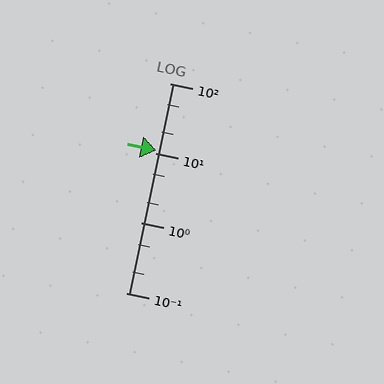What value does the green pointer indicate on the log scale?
The pointer indicates approximately 11.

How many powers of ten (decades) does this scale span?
The scale spans 3 decades, from 0.1 to 100.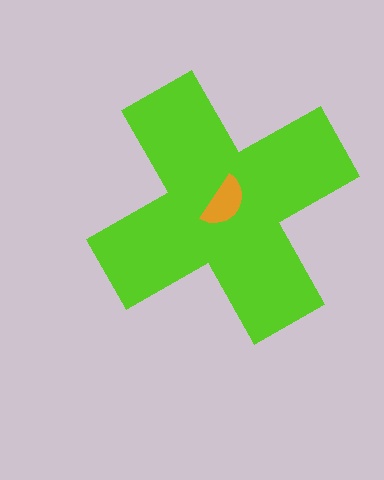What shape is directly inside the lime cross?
The orange semicircle.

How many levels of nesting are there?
2.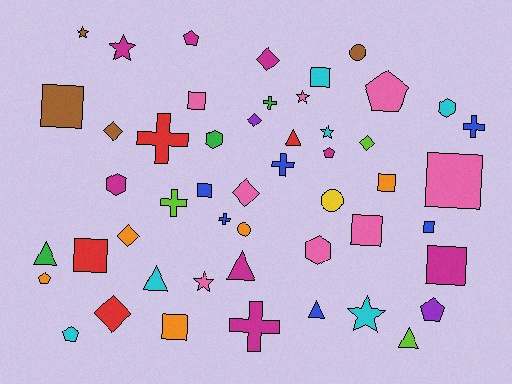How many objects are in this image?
There are 50 objects.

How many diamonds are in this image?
There are 7 diamonds.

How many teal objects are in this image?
There are no teal objects.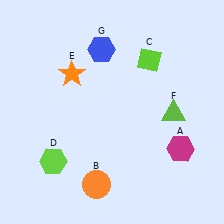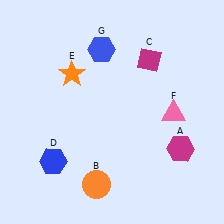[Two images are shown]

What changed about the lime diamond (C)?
In Image 1, C is lime. In Image 2, it changed to magenta.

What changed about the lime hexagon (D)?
In Image 1, D is lime. In Image 2, it changed to blue.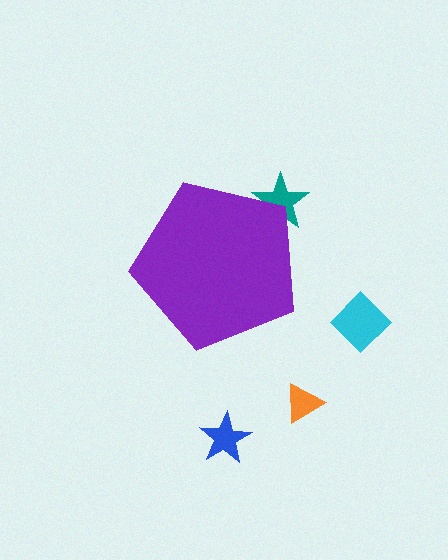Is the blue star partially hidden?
No, the blue star is fully visible.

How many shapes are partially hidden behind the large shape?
1 shape is partially hidden.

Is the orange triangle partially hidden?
No, the orange triangle is fully visible.